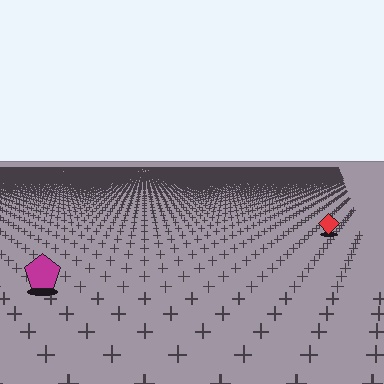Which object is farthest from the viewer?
The red diamond is farthest from the viewer. It appears smaller and the ground texture around it is denser.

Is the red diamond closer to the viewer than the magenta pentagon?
No. The magenta pentagon is closer — you can tell from the texture gradient: the ground texture is coarser near it.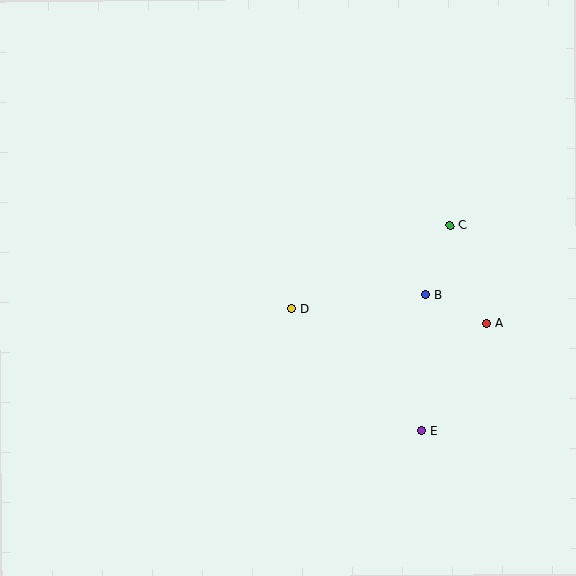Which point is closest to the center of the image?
Point D at (292, 309) is closest to the center.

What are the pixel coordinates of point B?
Point B is at (426, 295).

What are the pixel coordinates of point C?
Point C is at (450, 225).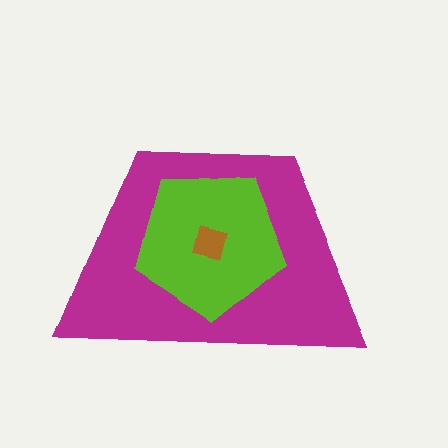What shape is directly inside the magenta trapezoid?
The lime pentagon.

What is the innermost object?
The brown square.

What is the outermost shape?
The magenta trapezoid.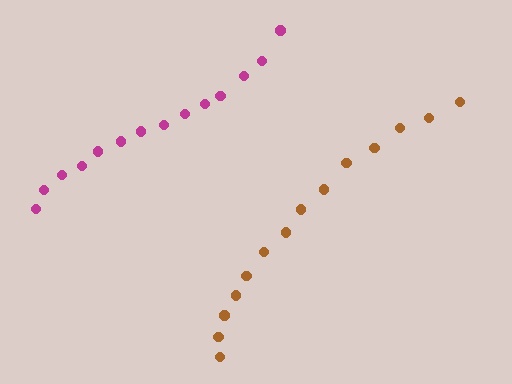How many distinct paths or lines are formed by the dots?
There are 2 distinct paths.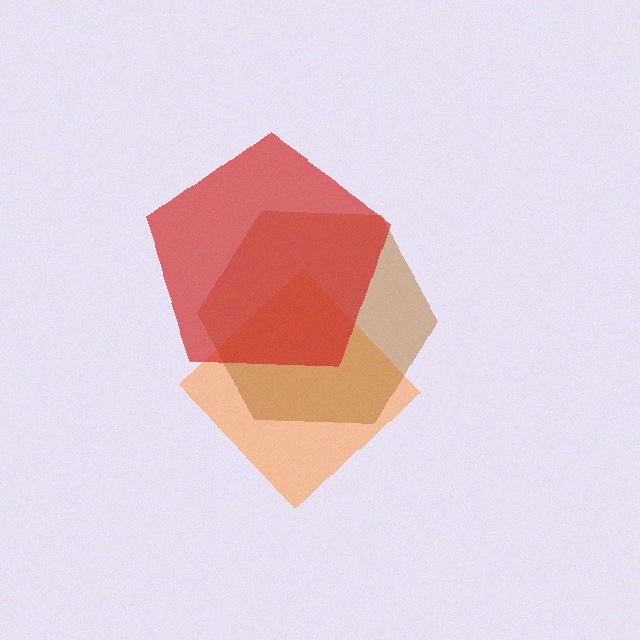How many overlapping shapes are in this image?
There are 3 overlapping shapes in the image.